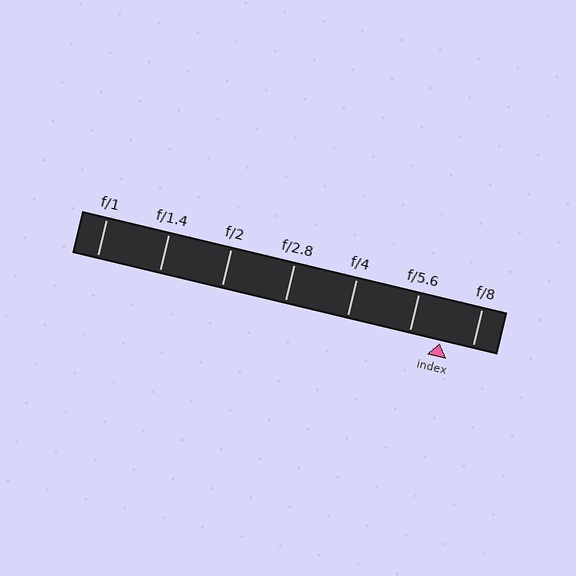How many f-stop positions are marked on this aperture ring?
There are 7 f-stop positions marked.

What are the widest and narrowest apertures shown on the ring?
The widest aperture shown is f/1 and the narrowest is f/8.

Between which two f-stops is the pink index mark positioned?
The index mark is between f/5.6 and f/8.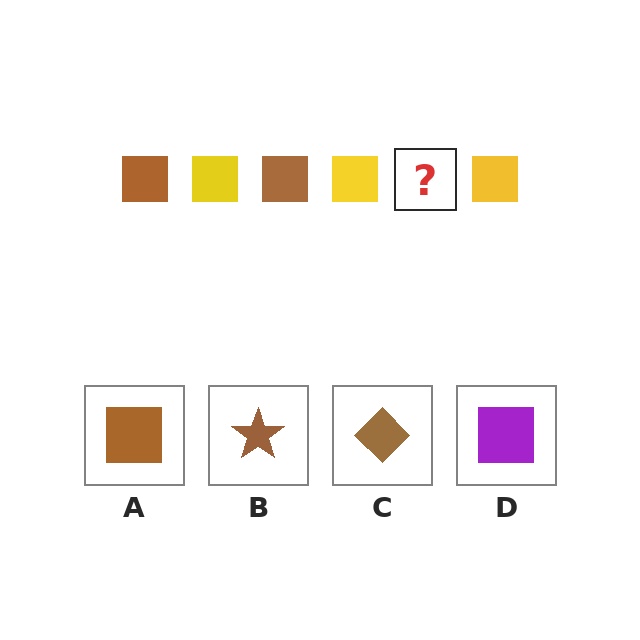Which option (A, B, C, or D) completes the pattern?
A.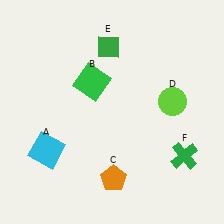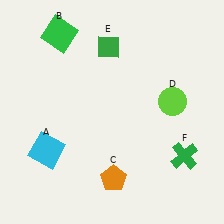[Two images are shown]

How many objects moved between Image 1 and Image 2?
1 object moved between the two images.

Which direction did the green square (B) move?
The green square (B) moved up.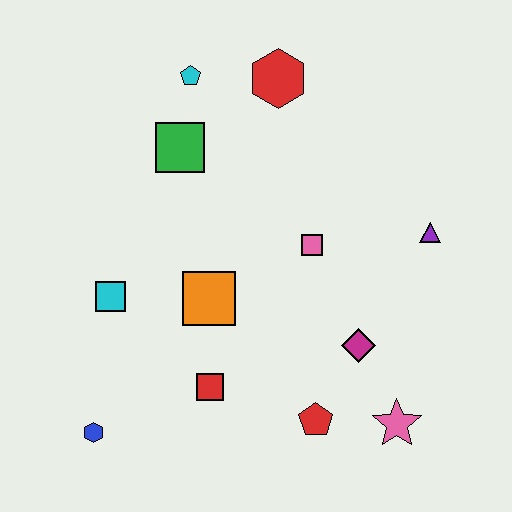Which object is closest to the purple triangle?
The pink square is closest to the purple triangle.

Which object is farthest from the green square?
The pink star is farthest from the green square.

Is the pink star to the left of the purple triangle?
Yes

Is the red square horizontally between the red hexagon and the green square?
Yes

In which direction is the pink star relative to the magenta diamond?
The pink star is below the magenta diamond.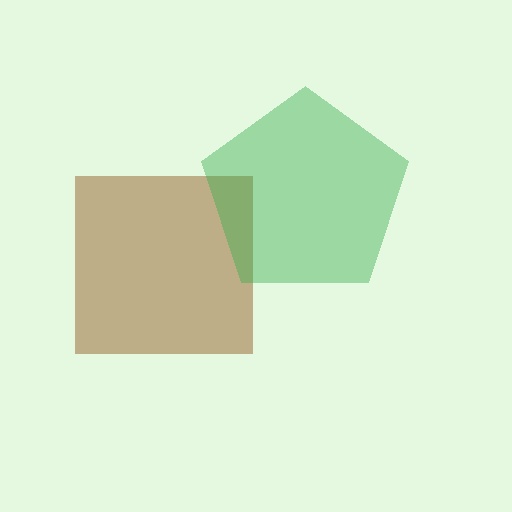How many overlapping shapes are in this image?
There are 2 overlapping shapes in the image.